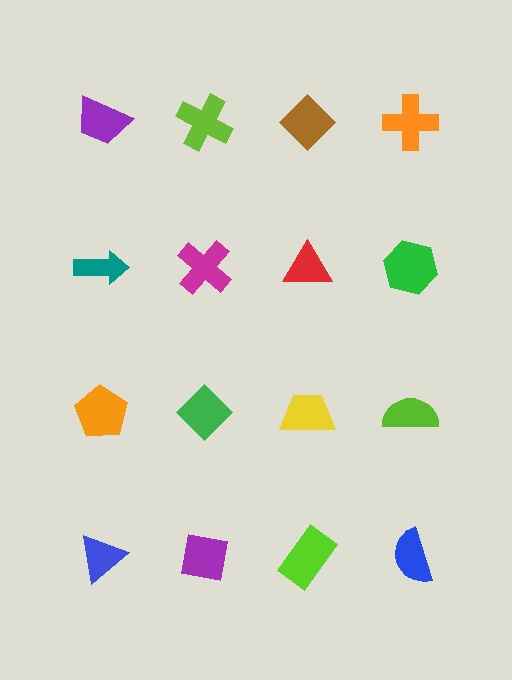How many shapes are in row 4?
4 shapes.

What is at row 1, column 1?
A purple trapezoid.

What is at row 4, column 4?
A blue semicircle.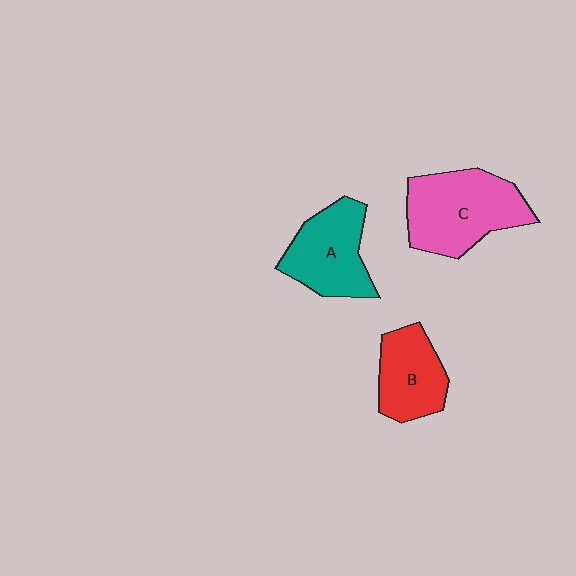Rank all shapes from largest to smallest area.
From largest to smallest: C (pink), A (teal), B (red).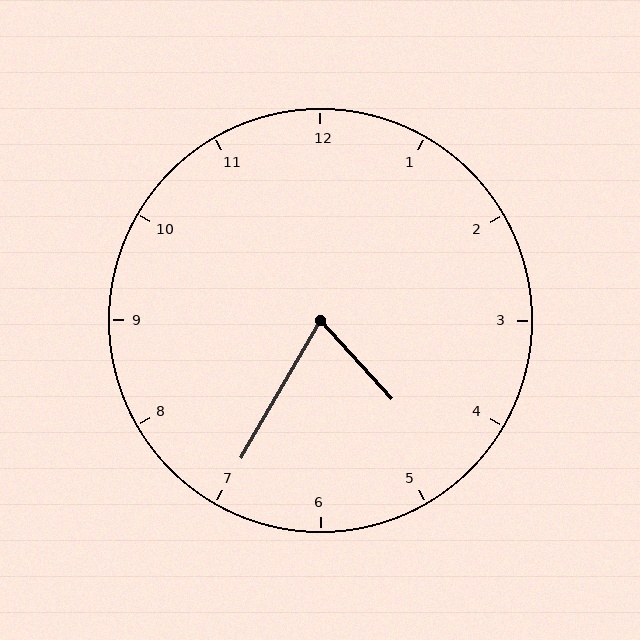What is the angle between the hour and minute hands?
Approximately 72 degrees.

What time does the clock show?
4:35.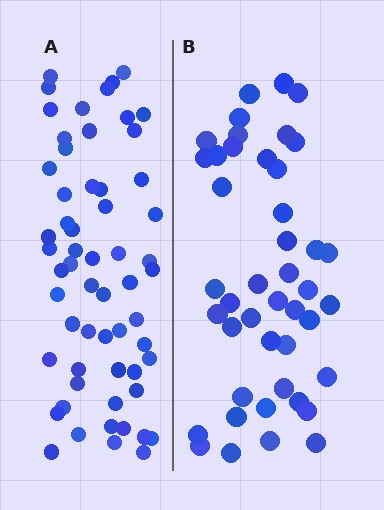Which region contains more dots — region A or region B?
Region A (the left region) has more dots.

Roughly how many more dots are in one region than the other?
Region A has approximately 15 more dots than region B.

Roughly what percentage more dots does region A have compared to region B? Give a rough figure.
About 35% more.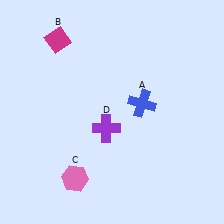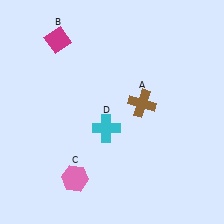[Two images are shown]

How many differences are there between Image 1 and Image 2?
There are 2 differences between the two images.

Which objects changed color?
A changed from blue to brown. D changed from purple to cyan.